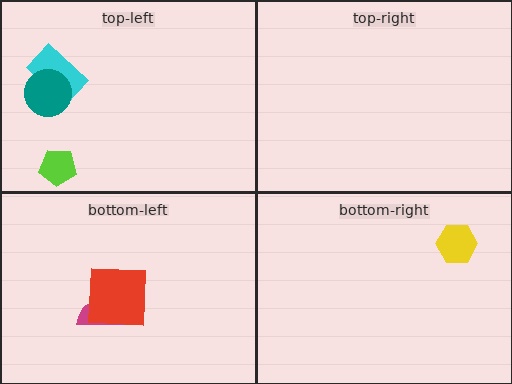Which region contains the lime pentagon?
The top-left region.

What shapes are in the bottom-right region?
The yellow hexagon.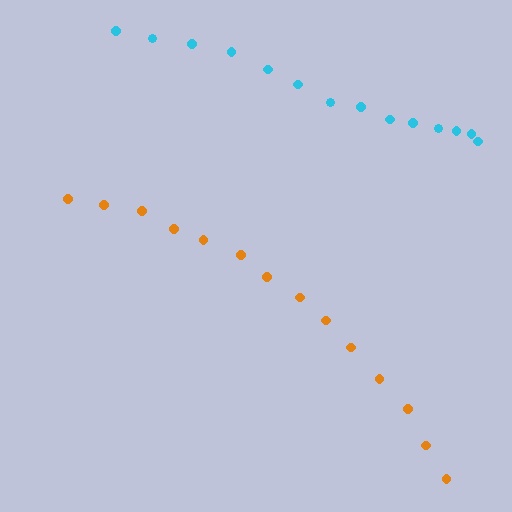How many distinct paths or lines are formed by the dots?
There are 2 distinct paths.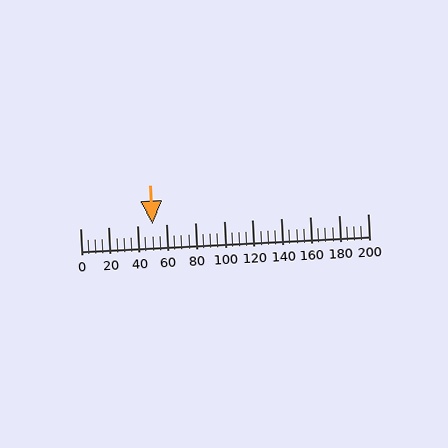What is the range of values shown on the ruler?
The ruler shows values from 0 to 200.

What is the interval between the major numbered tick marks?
The major tick marks are spaced 20 units apart.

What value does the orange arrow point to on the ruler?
The orange arrow points to approximately 50.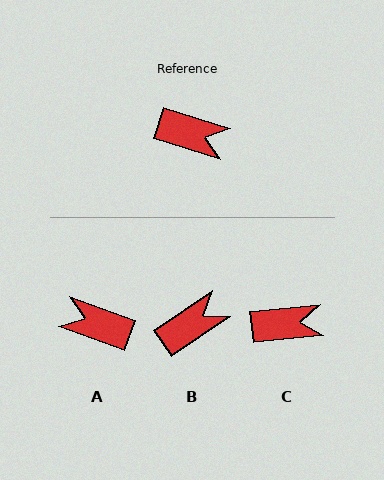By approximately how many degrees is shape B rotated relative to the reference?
Approximately 51 degrees counter-clockwise.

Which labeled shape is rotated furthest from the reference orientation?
A, about 177 degrees away.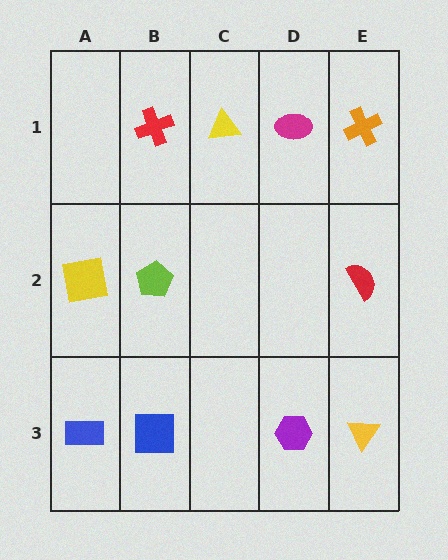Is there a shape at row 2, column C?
No, that cell is empty.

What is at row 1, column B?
A red cross.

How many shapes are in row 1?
4 shapes.